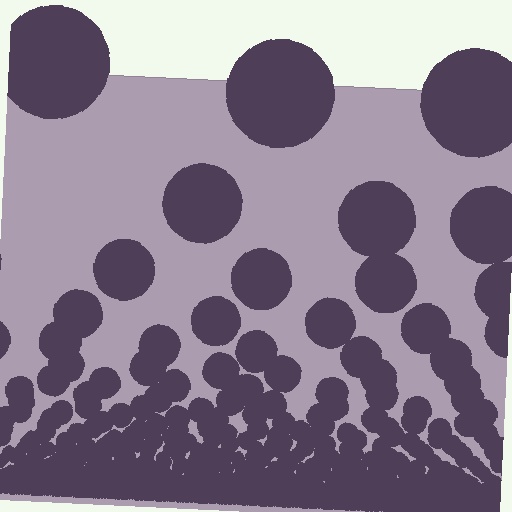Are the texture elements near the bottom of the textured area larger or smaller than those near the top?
Smaller. The gradient is inverted — elements near the bottom are smaller and denser.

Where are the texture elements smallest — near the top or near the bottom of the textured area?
Near the bottom.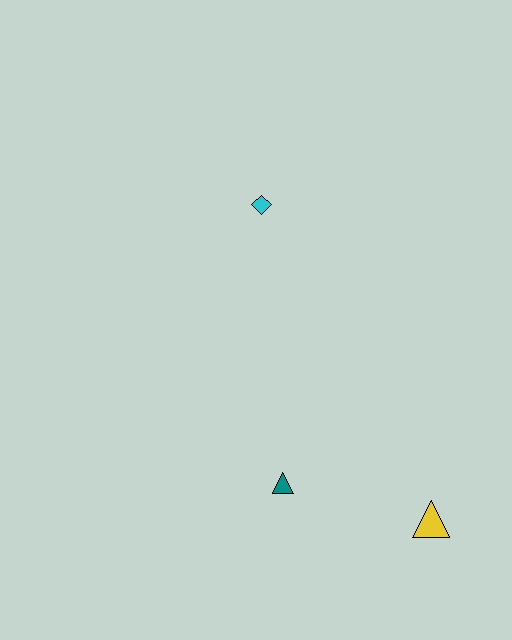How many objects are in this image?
There are 3 objects.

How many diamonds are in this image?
There is 1 diamond.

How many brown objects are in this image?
There are no brown objects.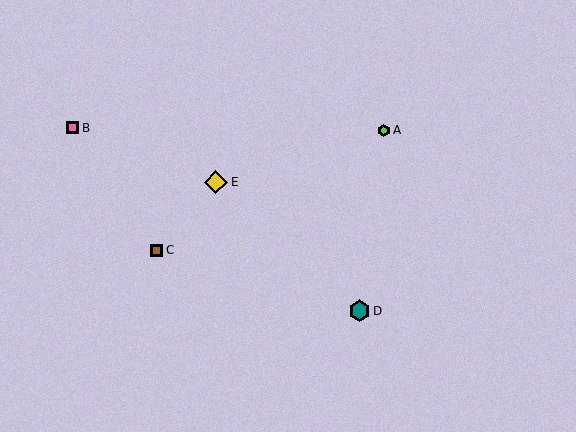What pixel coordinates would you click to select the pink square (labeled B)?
Click at (73, 128) to select the pink square B.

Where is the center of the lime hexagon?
The center of the lime hexagon is at (384, 130).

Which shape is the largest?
The yellow diamond (labeled E) is the largest.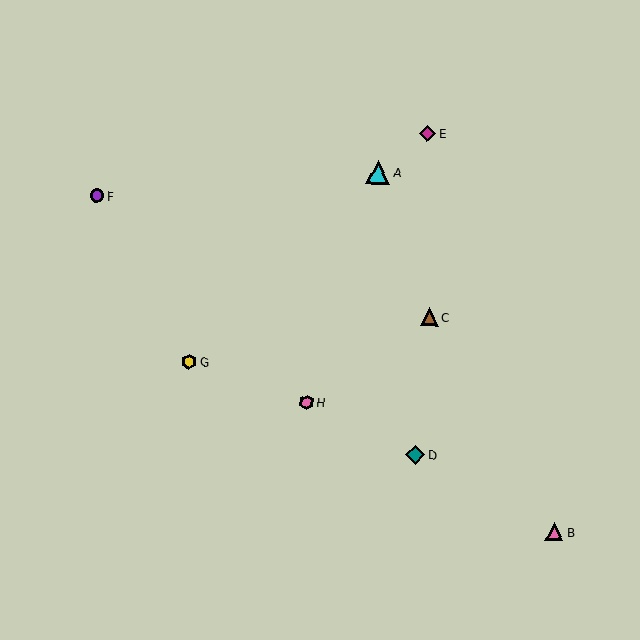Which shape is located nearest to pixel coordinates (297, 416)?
The pink hexagon (labeled H) at (307, 402) is nearest to that location.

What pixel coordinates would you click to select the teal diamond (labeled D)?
Click at (415, 455) to select the teal diamond D.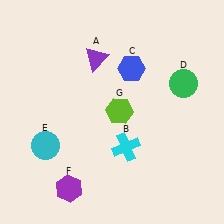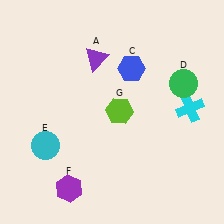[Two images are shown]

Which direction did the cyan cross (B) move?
The cyan cross (B) moved right.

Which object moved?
The cyan cross (B) moved right.